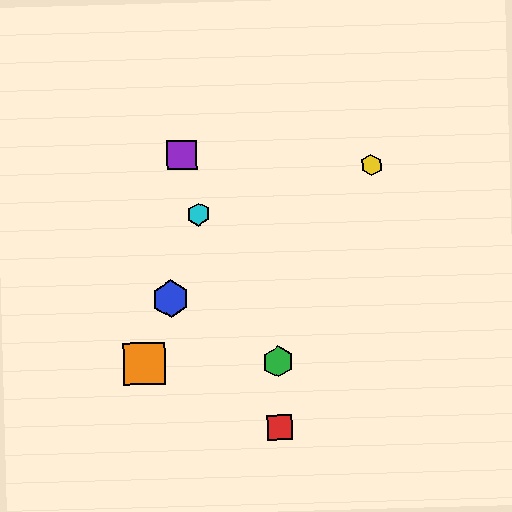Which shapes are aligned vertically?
The red square, the green hexagon are aligned vertically.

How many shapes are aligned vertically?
2 shapes (the red square, the green hexagon) are aligned vertically.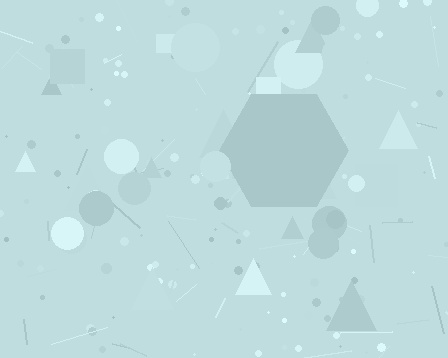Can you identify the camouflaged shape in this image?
The camouflaged shape is a hexagon.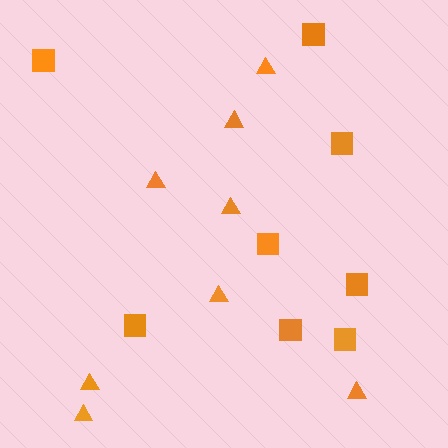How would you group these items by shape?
There are 2 groups: one group of triangles (8) and one group of squares (8).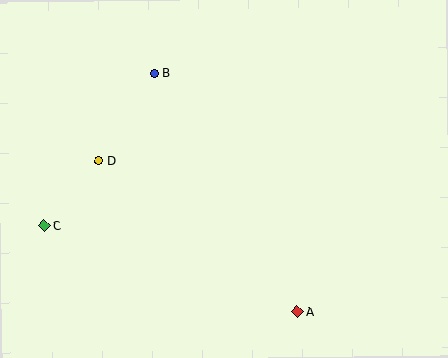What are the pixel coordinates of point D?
Point D is at (98, 161).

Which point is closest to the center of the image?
Point D at (98, 161) is closest to the center.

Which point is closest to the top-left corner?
Point B is closest to the top-left corner.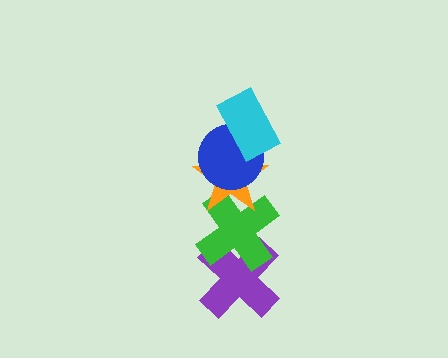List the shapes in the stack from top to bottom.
From top to bottom: the cyan rectangle, the blue circle, the orange star, the green cross, the purple cross.